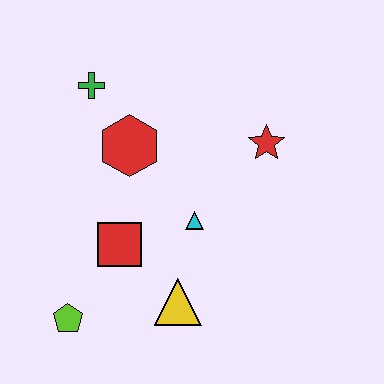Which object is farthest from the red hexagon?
The lime pentagon is farthest from the red hexagon.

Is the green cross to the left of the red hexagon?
Yes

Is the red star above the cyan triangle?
Yes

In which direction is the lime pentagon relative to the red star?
The lime pentagon is to the left of the red star.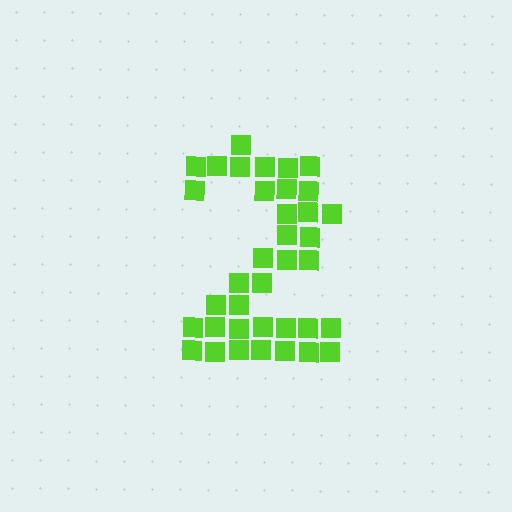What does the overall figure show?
The overall figure shows the digit 2.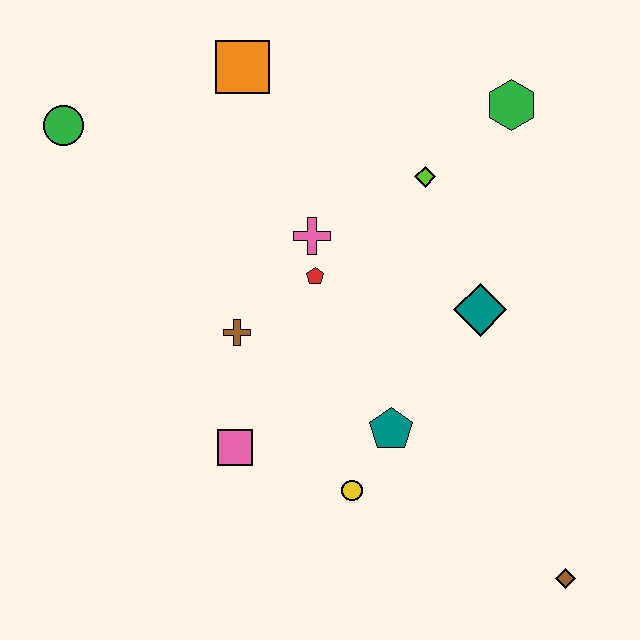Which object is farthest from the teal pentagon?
The green circle is farthest from the teal pentagon.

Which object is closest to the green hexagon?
The lime diamond is closest to the green hexagon.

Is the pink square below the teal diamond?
Yes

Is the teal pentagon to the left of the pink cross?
No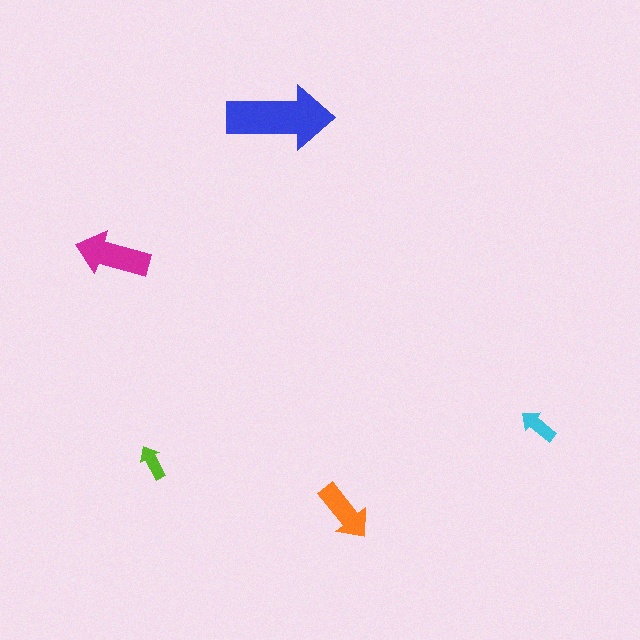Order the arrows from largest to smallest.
the blue one, the magenta one, the orange one, the cyan one, the lime one.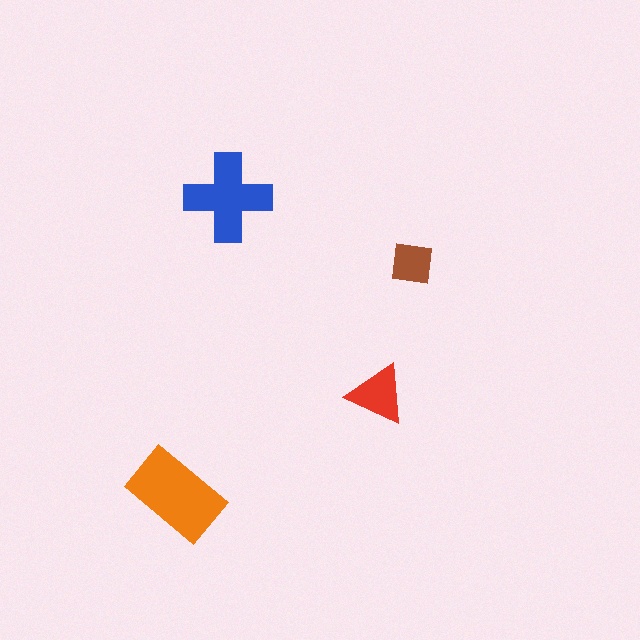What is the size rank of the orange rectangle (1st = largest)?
1st.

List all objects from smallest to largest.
The brown square, the red triangle, the blue cross, the orange rectangle.